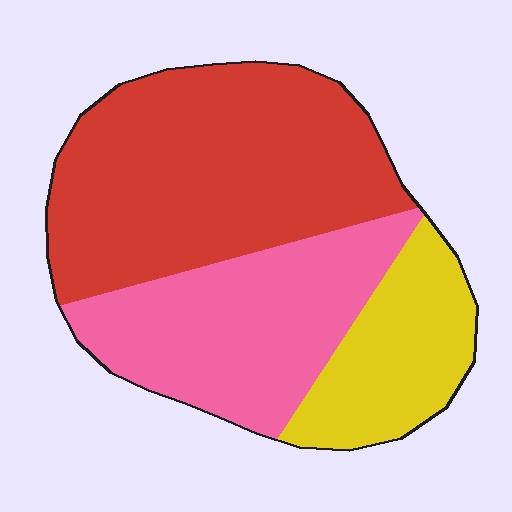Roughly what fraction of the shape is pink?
Pink covers roughly 30% of the shape.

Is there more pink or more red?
Red.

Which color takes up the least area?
Yellow, at roughly 20%.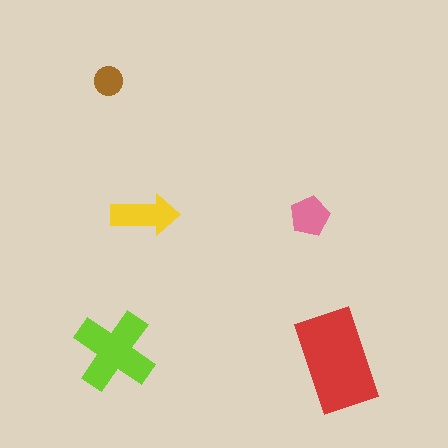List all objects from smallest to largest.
The brown circle, the pink pentagon, the yellow arrow, the lime cross, the red rectangle.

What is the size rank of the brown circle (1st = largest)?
5th.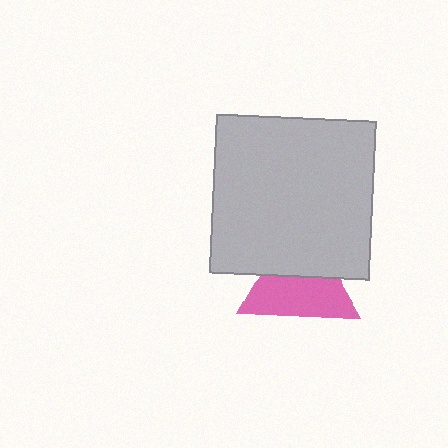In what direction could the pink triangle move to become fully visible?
The pink triangle could move down. That would shift it out from behind the light gray square entirely.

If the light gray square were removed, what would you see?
You would see the complete pink triangle.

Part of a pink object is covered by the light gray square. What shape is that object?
It is a triangle.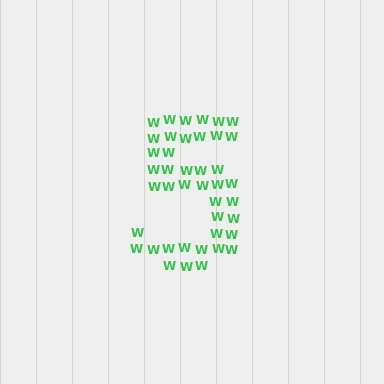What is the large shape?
The large shape is the digit 5.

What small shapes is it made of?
It is made of small letter W's.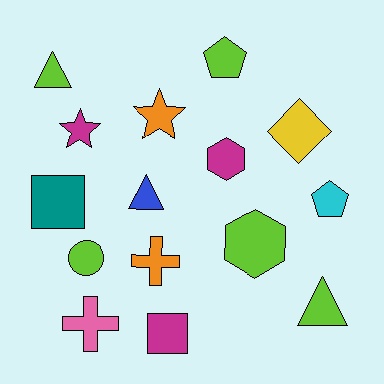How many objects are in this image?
There are 15 objects.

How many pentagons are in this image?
There are 2 pentagons.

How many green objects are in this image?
There are no green objects.